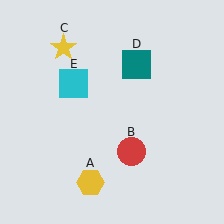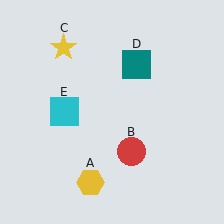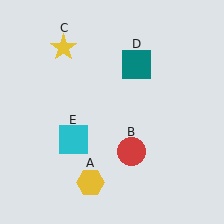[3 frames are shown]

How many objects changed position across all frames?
1 object changed position: cyan square (object E).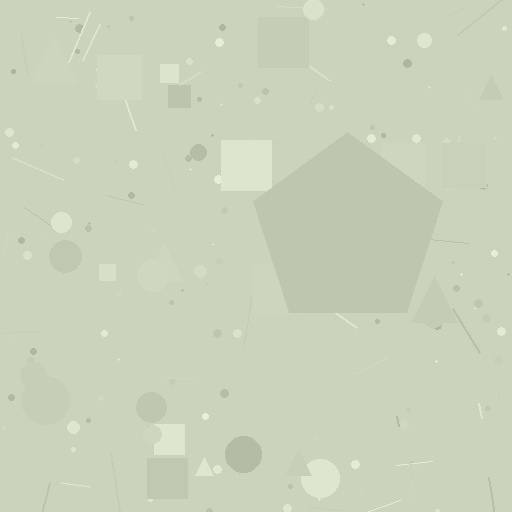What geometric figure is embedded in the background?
A pentagon is embedded in the background.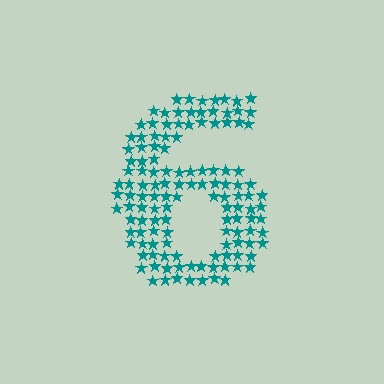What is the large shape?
The large shape is the digit 6.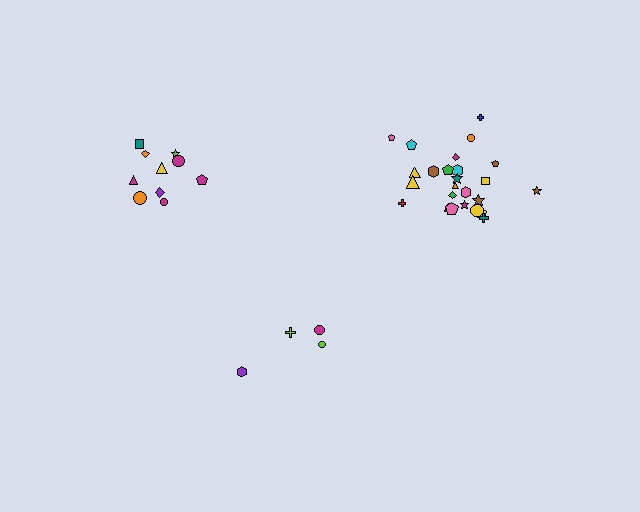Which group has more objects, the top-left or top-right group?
The top-right group.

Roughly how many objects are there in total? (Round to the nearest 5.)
Roughly 40 objects in total.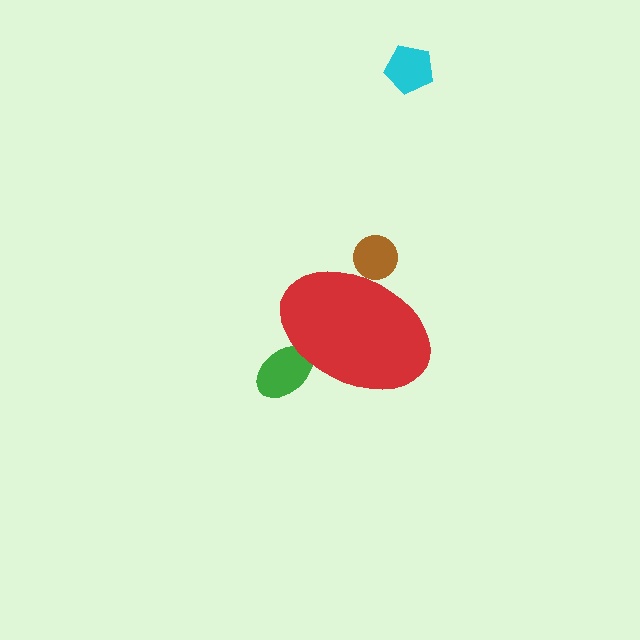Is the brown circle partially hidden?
Yes, the brown circle is partially hidden behind the red ellipse.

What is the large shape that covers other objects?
A red ellipse.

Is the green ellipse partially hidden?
Yes, the green ellipse is partially hidden behind the red ellipse.